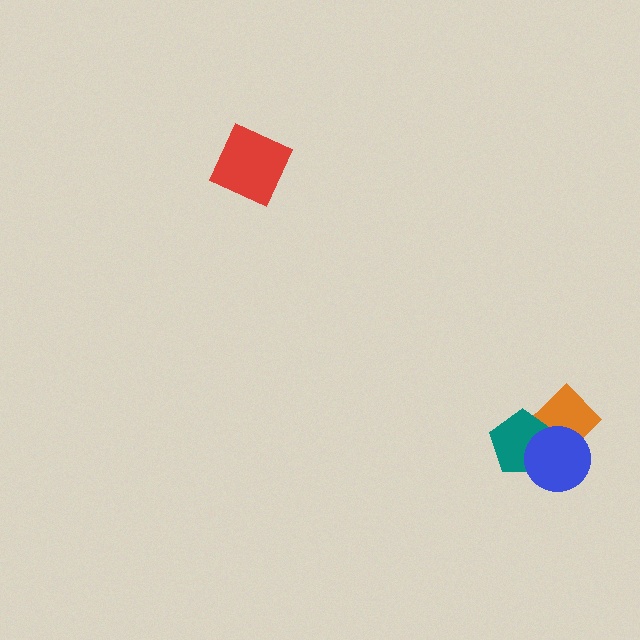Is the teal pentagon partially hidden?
Yes, it is partially covered by another shape.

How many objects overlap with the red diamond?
0 objects overlap with the red diamond.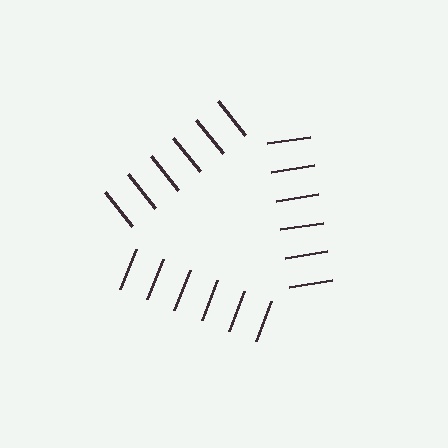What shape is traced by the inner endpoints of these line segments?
An illusory triangle — the line segments terminate on its edges but no continuous stroke is drawn.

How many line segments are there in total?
18 — 6 along each of the 3 edges.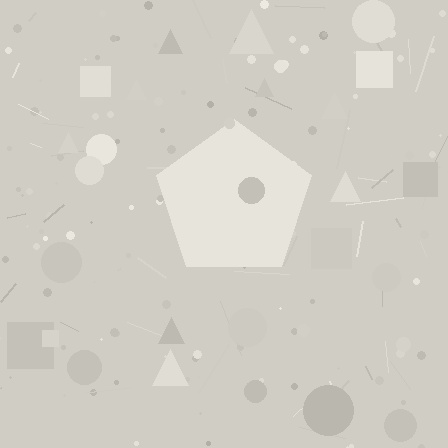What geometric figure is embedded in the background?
A pentagon is embedded in the background.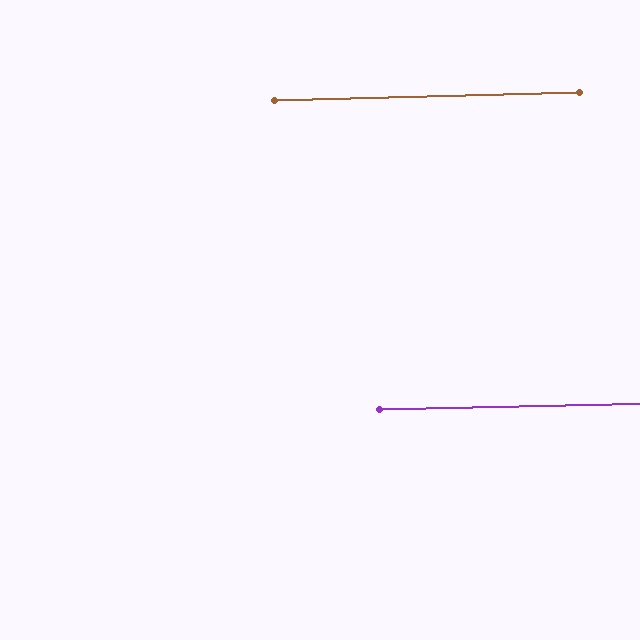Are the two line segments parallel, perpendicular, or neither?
Parallel — their directions differ by only 0.2°.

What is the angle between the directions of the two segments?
Approximately 0 degrees.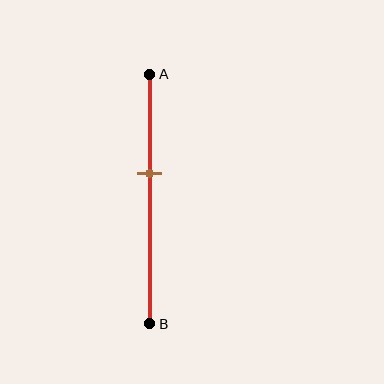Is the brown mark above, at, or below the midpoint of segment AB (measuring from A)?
The brown mark is above the midpoint of segment AB.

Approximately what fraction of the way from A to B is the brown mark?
The brown mark is approximately 40% of the way from A to B.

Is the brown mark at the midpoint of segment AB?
No, the mark is at about 40% from A, not at the 50% midpoint.